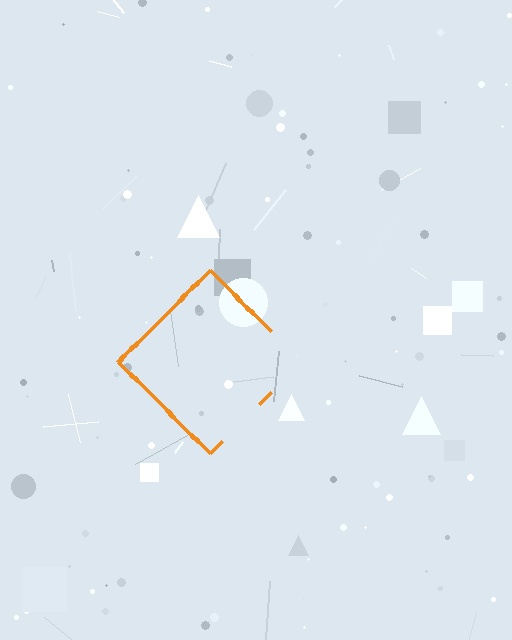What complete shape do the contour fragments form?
The contour fragments form a diamond.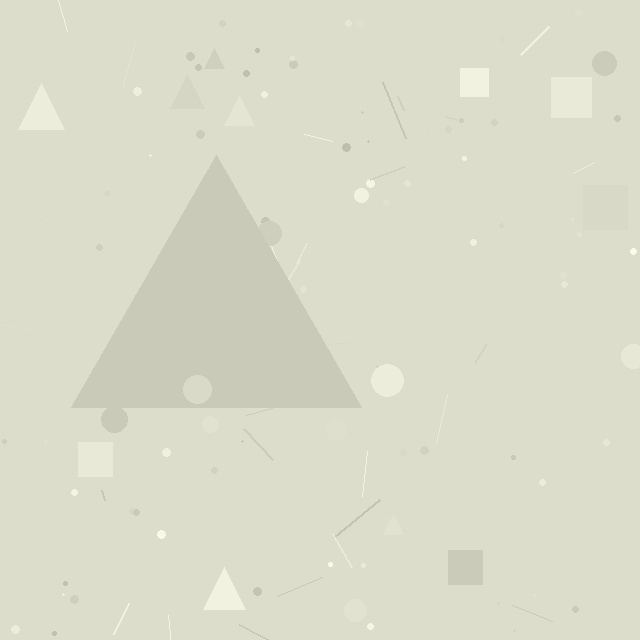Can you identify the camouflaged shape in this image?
The camouflaged shape is a triangle.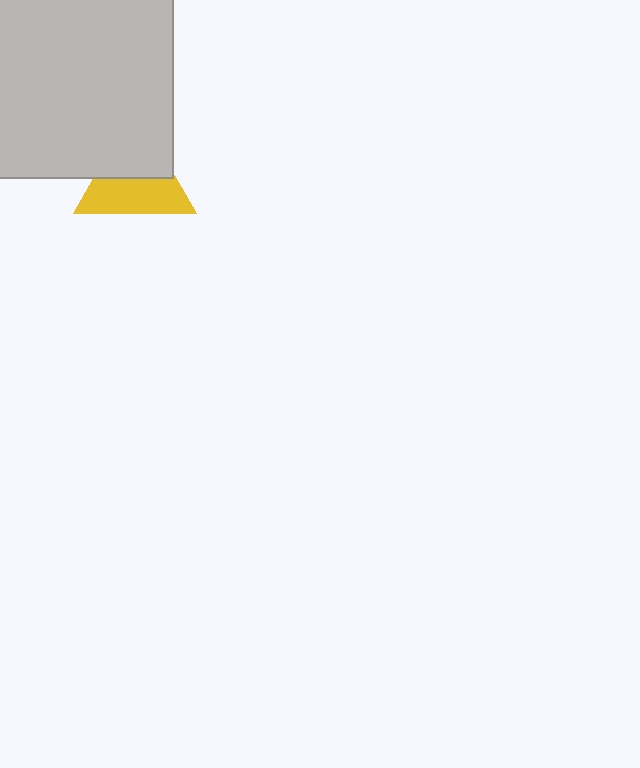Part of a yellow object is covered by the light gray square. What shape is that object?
It is a triangle.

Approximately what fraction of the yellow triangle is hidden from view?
Roughly 47% of the yellow triangle is hidden behind the light gray square.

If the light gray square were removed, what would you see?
You would see the complete yellow triangle.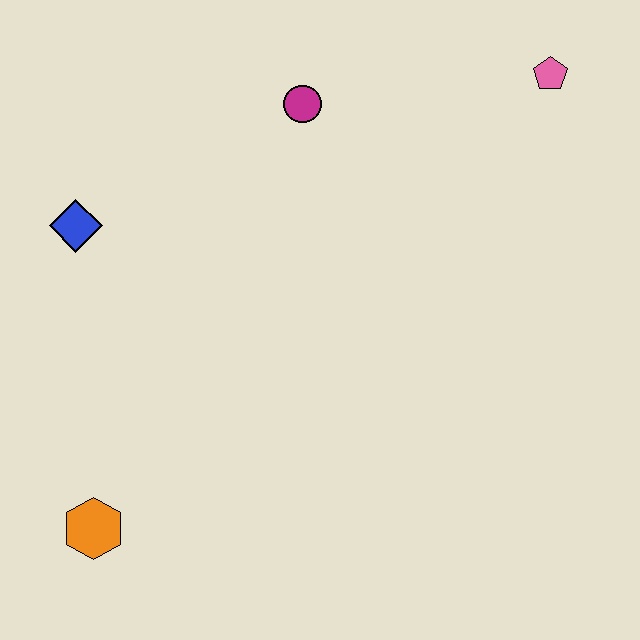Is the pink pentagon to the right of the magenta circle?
Yes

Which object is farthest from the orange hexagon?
The pink pentagon is farthest from the orange hexagon.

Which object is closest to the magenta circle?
The pink pentagon is closest to the magenta circle.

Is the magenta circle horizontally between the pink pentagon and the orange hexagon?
Yes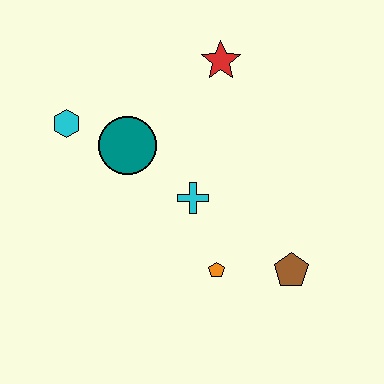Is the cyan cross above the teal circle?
No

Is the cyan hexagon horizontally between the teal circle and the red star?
No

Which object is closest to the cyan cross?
The orange pentagon is closest to the cyan cross.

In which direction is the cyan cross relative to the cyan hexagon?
The cyan cross is to the right of the cyan hexagon.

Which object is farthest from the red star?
The brown pentagon is farthest from the red star.